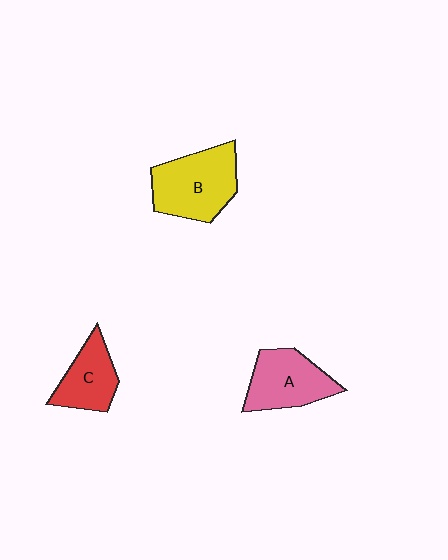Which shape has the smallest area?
Shape C (red).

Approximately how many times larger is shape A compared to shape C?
Approximately 1.3 times.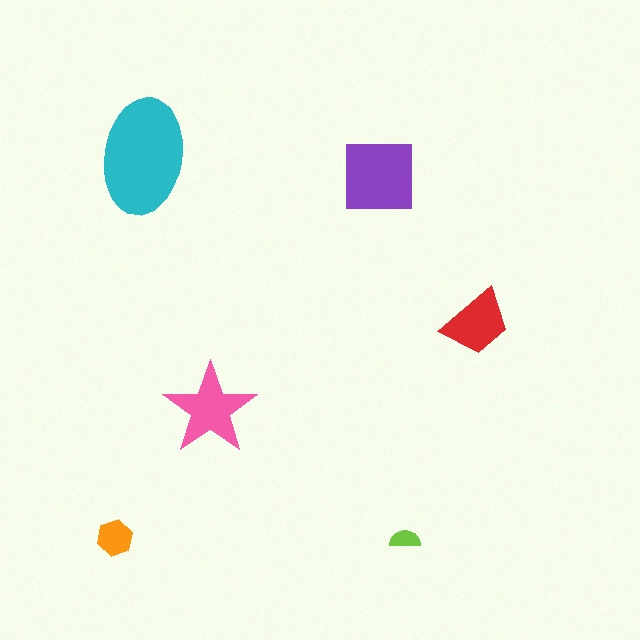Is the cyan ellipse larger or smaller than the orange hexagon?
Larger.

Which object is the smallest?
The lime semicircle.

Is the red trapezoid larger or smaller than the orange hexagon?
Larger.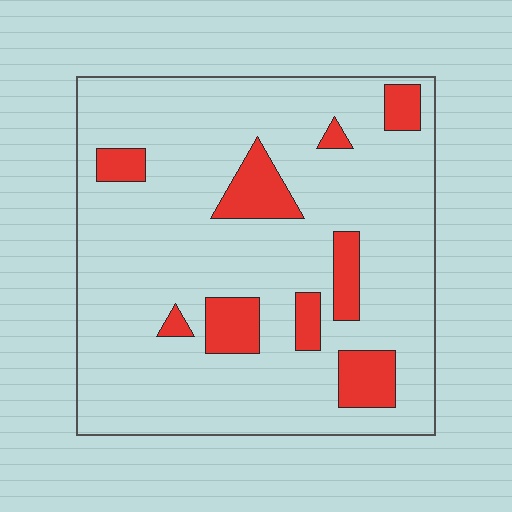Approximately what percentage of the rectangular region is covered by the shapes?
Approximately 15%.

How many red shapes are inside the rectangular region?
9.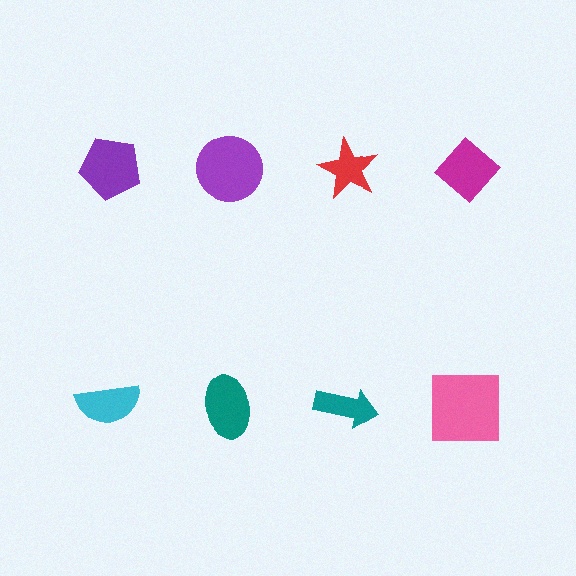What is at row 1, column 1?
A purple pentagon.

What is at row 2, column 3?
A teal arrow.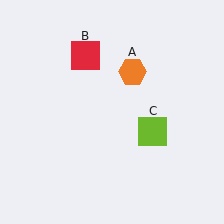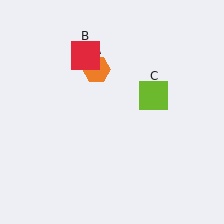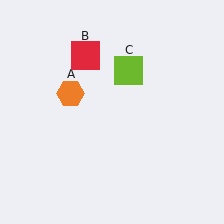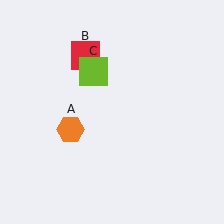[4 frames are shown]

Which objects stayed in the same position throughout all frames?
Red square (object B) remained stationary.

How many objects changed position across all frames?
2 objects changed position: orange hexagon (object A), lime square (object C).